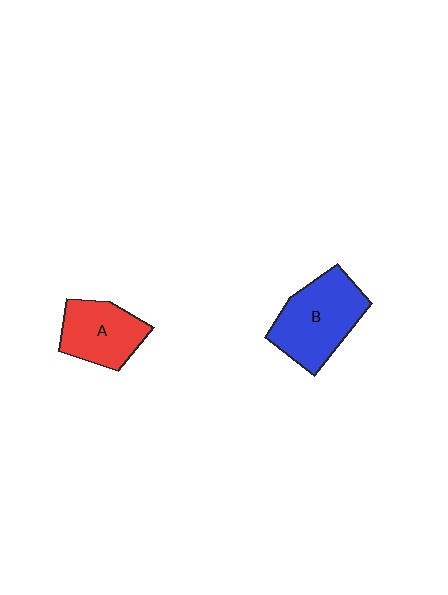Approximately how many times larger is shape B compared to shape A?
Approximately 1.3 times.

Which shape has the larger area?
Shape B (blue).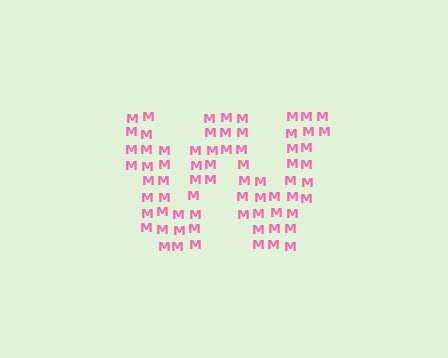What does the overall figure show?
The overall figure shows the letter W.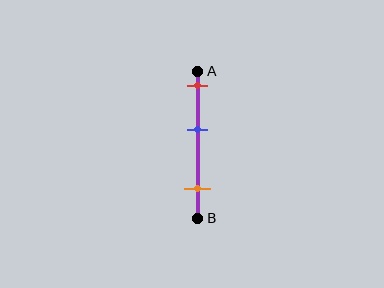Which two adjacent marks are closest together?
The red and blue marks are the closest adjacent pair.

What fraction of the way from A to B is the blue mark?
The blue mark is approximately 40% (0.4) of the way from A to B.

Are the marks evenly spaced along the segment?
Yes, the marks are approximately evenly spaced.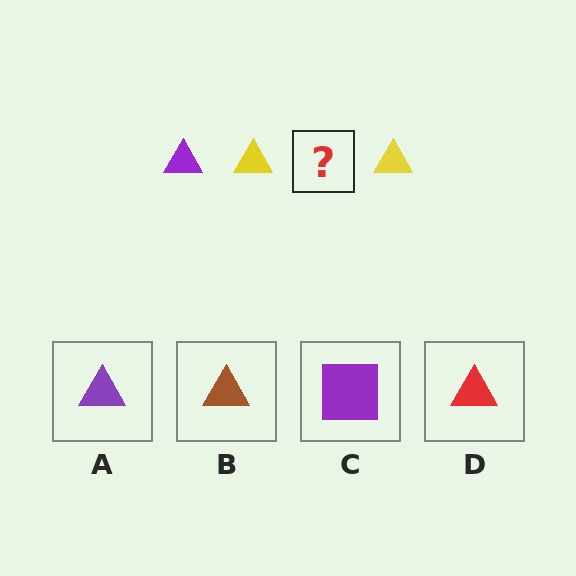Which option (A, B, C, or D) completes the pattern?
A.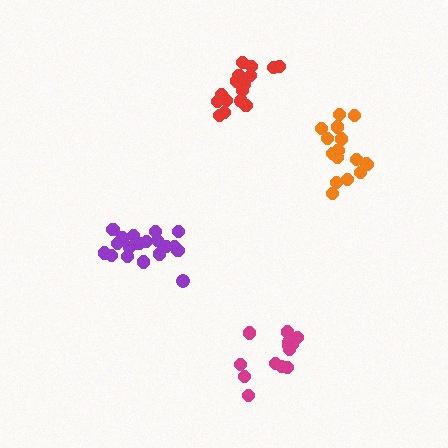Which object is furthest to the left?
The purple cluster is leftmost.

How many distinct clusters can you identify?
There are 4 distinct clusters.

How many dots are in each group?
Group 1: 17 dots, Group 2: 13 dots, Group 3: 19 dots, Group 4: 17 dots (66 total).